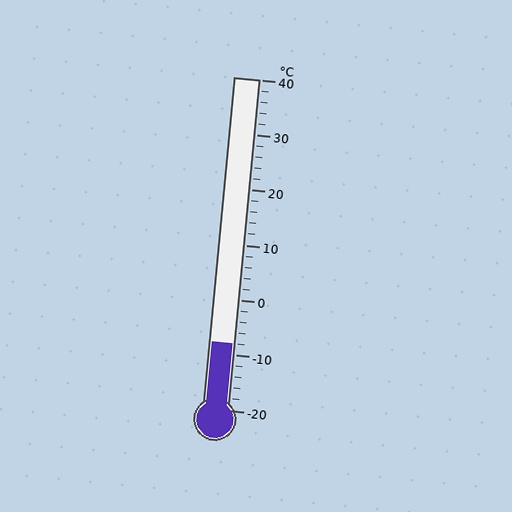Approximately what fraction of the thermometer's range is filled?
The thermometer is filled to approximately 20% of its range.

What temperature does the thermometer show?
The thermometer shows approximately -8°C.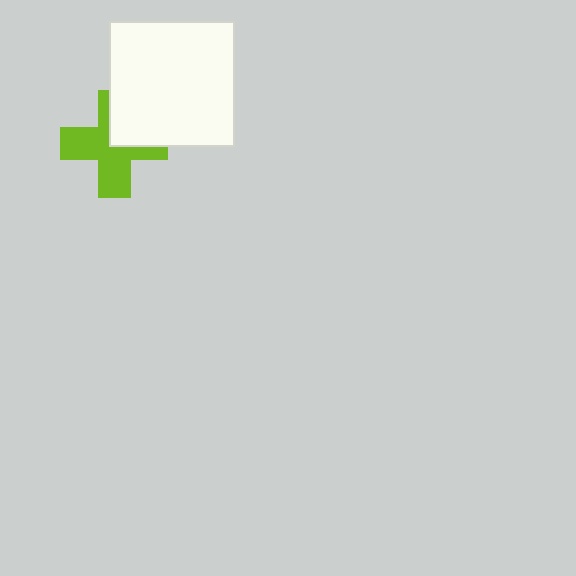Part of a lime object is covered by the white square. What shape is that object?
It is a cross.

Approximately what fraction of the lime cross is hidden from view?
Roughly 33% of the lime cross is hidden behind the white square.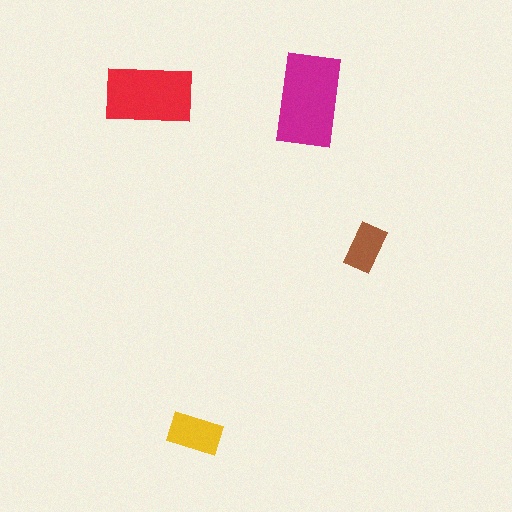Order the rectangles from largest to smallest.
the magenta one, the red one, the yellow one, the brown one.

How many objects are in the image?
There are 4 objects in the image.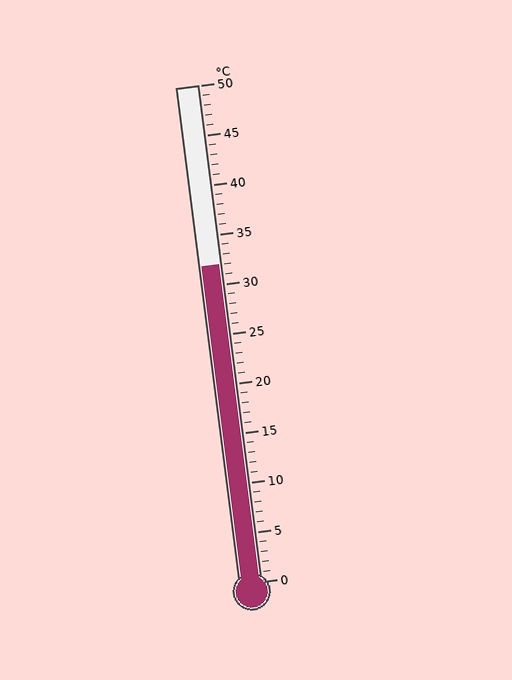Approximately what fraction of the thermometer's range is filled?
The thermometer is filled to approximately 65% of its range.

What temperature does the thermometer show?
The thermometer shows approximately 32°C.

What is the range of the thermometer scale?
The thermometer scale ranges from 0°C to 50°C.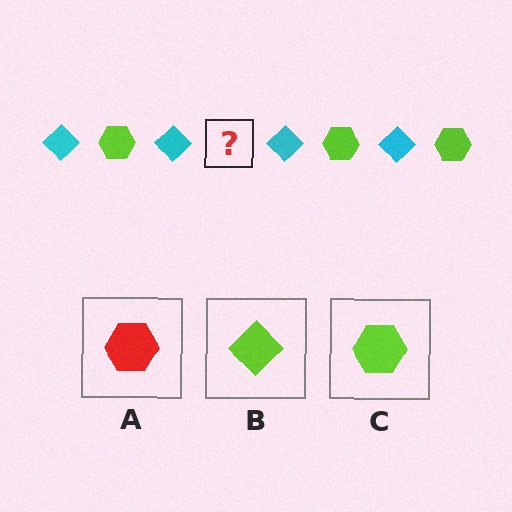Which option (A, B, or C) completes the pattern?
C.